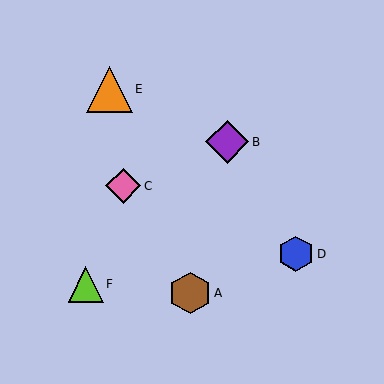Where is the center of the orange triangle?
The center of the orange triangle is at (109, 89).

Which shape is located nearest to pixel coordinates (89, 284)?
The lime triangle (labeled F) at (86, 284) is nearest to that location.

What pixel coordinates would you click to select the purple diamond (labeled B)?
Click at (227, 142) to select the purple diamond B.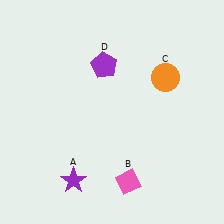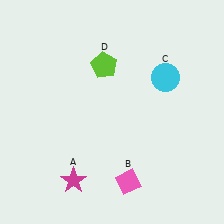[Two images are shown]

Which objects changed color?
A changed from purple to magenta. C changed from orange to cyan. D changed from purple to lime.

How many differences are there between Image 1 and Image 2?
There are 3 differences between the two images.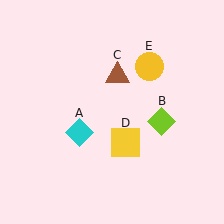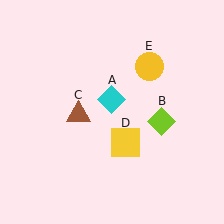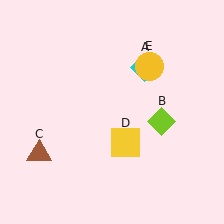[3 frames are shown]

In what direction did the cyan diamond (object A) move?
The cyan diamond (object A) moved up and to the right.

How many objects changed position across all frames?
2 objects changed position: cyan diamond (object A), brown triangle (object C).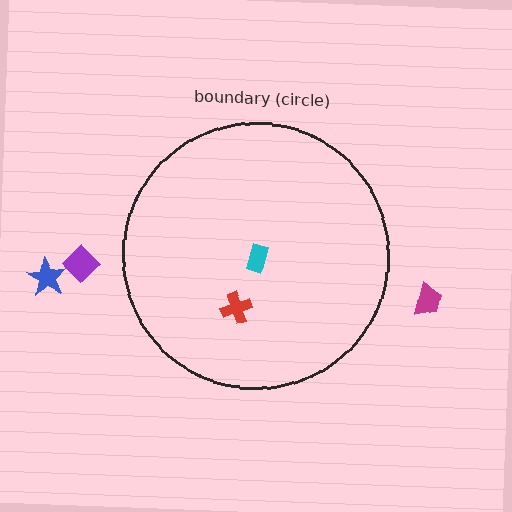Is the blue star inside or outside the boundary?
Outside.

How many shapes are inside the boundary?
2 inside, 3 outside.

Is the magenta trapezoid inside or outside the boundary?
Outside.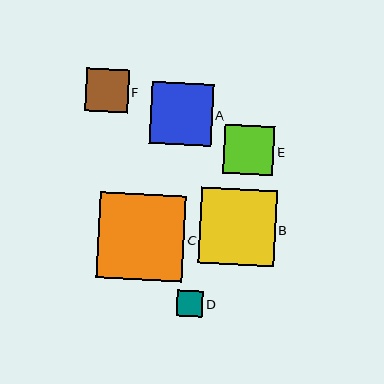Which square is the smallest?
Square D is the smallest with a size of approximately 26 pixels.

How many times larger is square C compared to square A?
Square C is approximately 1.4 times the size of square A.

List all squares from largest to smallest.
From largest to smallest: C, B, A, E, F, D.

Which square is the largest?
Square C is the largest with a size of approximately 86 pixels.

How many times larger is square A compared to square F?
Square A is approximately 1.4 times the size of square F.